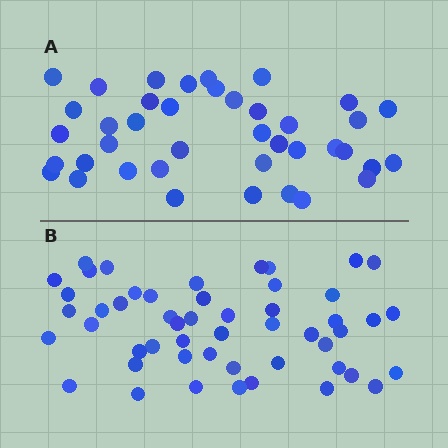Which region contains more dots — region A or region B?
Region B (the bottom region) has more dots.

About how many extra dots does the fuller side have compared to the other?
Region B has roughly 12 or so more dots than region A.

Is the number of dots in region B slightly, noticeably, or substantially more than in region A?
Region B has noticeably more, but not dramatically so. The ratio is roughly 1.3 to 1.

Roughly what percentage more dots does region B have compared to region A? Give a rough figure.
About 30% more.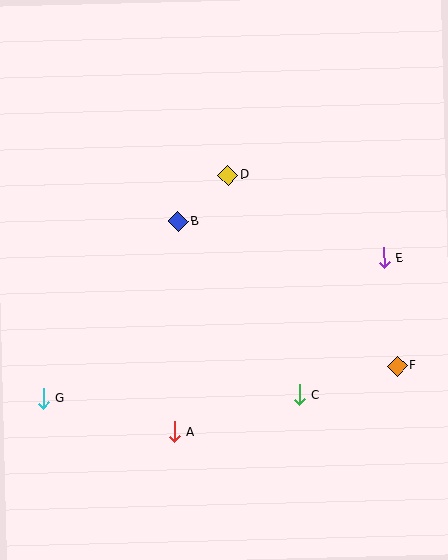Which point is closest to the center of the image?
Point B at (178, 222) is closest to the center.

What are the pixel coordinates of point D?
Point D is at (228, 175).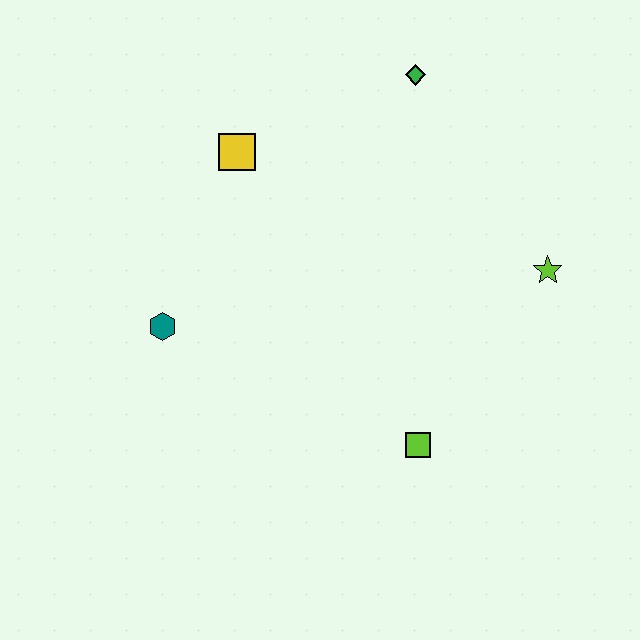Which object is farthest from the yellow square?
The lime square is farthest from the yellow square.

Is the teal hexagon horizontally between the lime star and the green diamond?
No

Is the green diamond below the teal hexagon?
No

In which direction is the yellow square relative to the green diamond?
The yellow square is to the left of the green diamond.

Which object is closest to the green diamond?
The yellow square is closest to the green diamond.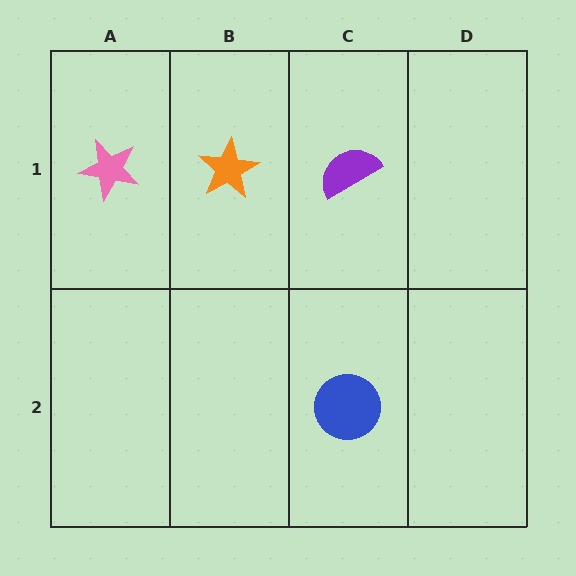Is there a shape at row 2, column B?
No, that cell is empty.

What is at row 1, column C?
A purple semicircle.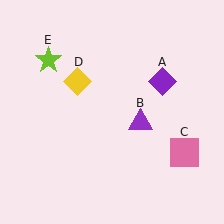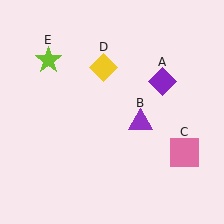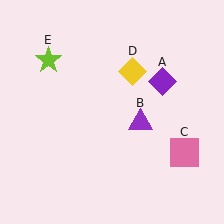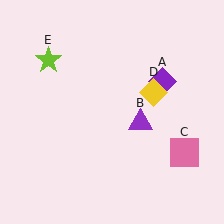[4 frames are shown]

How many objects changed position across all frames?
1 object changed position: yellow diamond (object D).